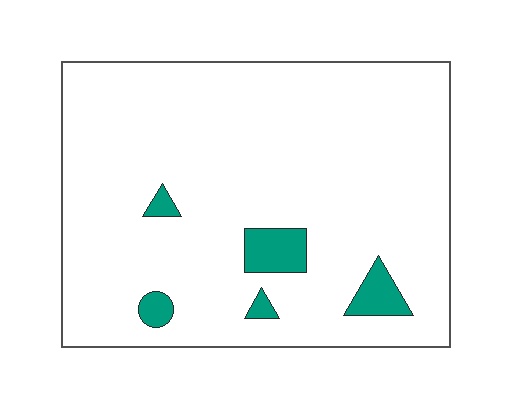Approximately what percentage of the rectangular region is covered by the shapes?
Approximately 5%.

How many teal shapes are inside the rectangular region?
5.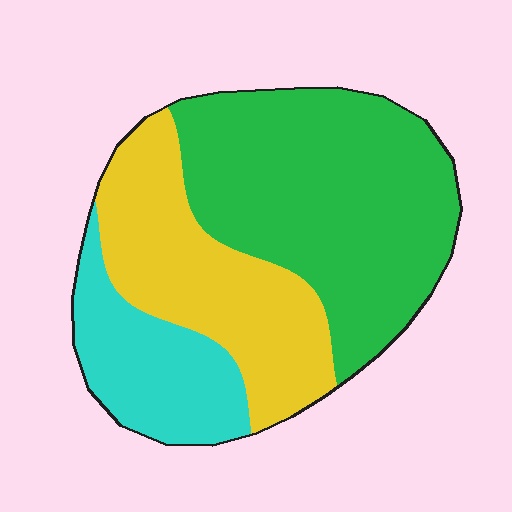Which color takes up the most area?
Green, at roughly 50%.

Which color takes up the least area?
Cyan, at roughly 20%.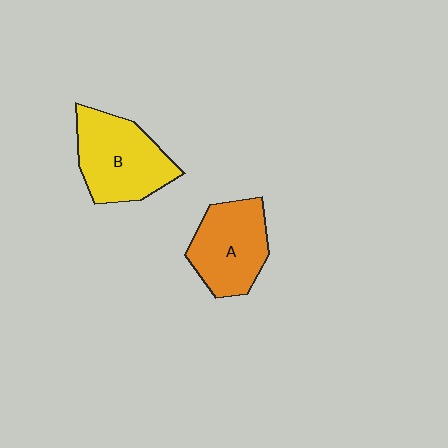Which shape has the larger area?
Shape B (yellow).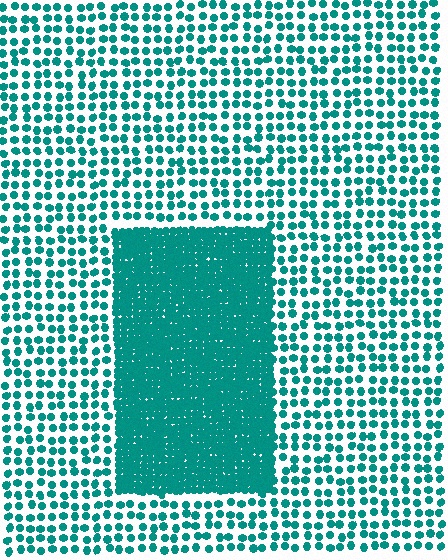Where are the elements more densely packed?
The elements are more densely packed inside the rectangle boundary.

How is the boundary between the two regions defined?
The boundary is defined by a change in element density (approximately 3.1x ratio). All elements are the same color, size, and shape.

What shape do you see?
I see a rectangle.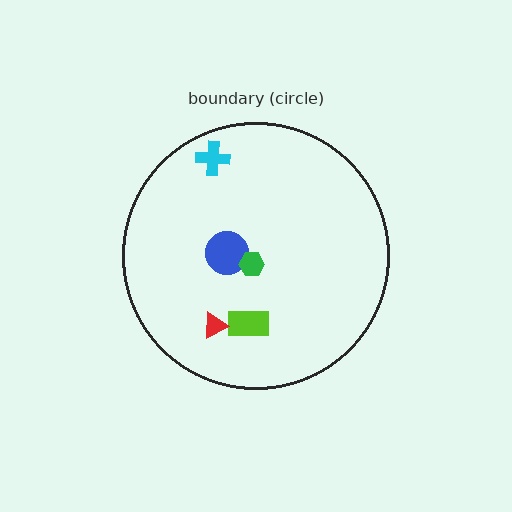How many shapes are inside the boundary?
5 inside, 0 outside.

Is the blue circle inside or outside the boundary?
Inside.